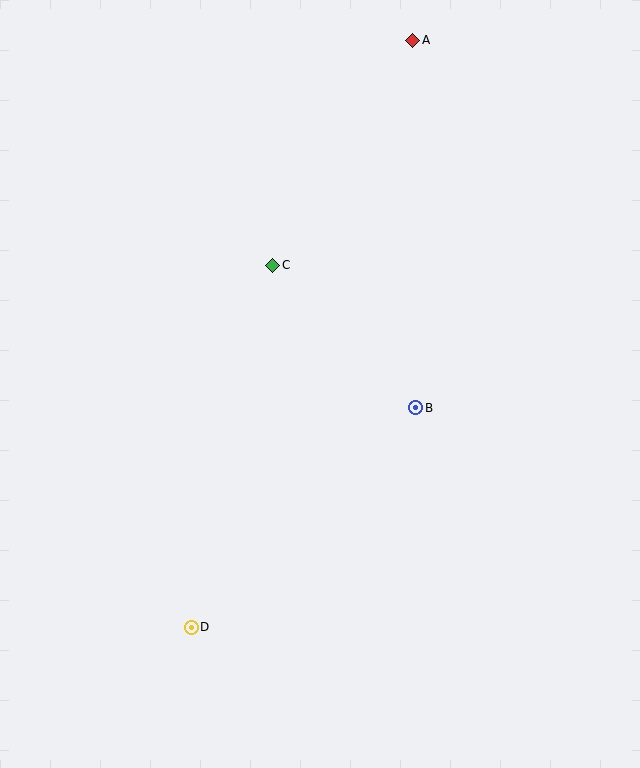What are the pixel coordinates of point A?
Point A is at (413, 40).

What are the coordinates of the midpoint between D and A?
The midpoint between D and A is at (302, 334).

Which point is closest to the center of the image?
Point B at (416, 408) is closest to the center.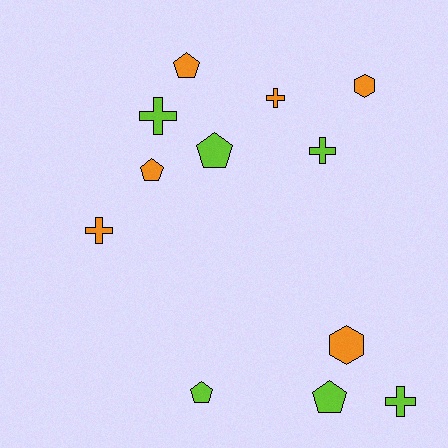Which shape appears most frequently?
Pentagon, with 5 objects.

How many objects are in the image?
There are 12 objects.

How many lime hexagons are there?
There are no lime hexagons.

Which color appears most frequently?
Lime, with 6 objects.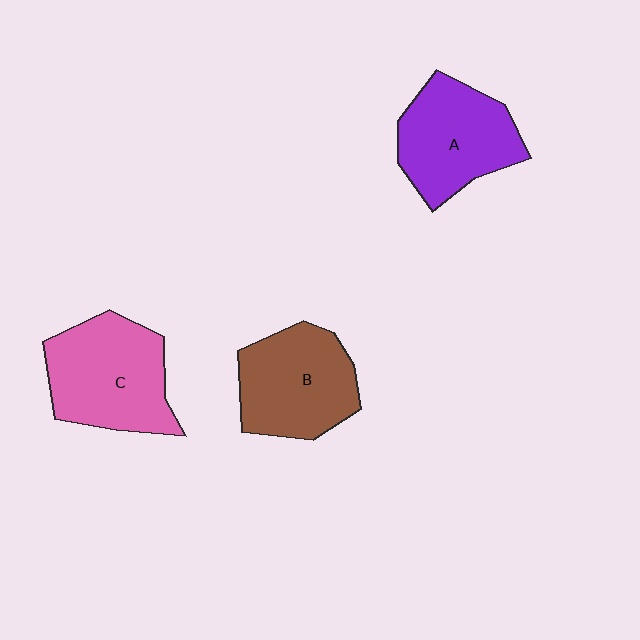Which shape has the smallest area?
Shape A (purple).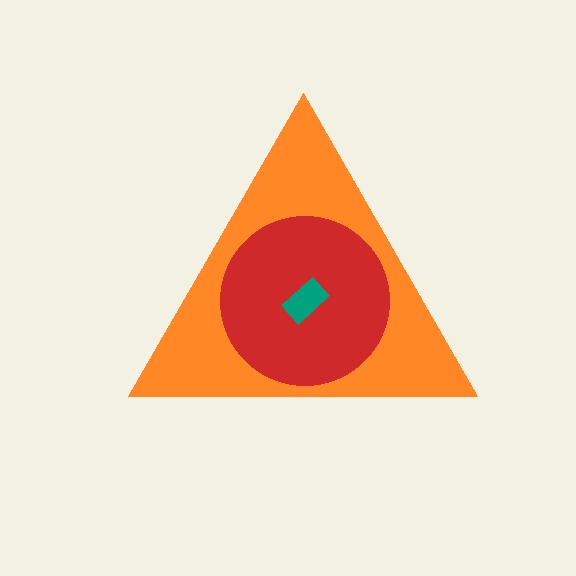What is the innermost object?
The teal rectangle.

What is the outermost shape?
The orange triangle.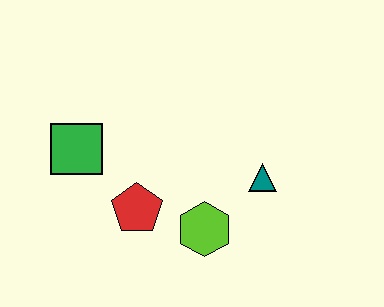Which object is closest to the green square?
The red pentagon is closest to the green square.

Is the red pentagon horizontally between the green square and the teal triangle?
Yes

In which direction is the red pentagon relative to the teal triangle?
The red pentagon is to the left of the teal triangle.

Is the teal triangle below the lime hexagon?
No